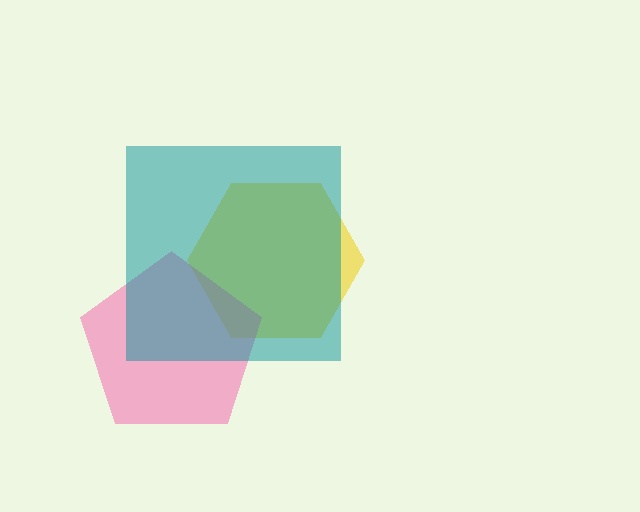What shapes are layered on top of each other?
The layered shapes are: a yellow hexagon, a pink pentagon, a teal square.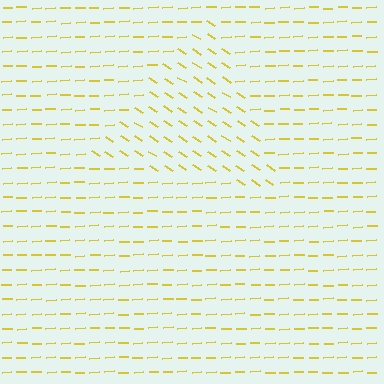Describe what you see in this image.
The image is filled with small yellow line segments. A triangle region in the image has lines oriented differently from the surrounding lines, creating a visible texture boundary.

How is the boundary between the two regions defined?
The boundary is defined purely by a change in line orientation (approximately 36 degrees difference). All lines are the same color and thickness.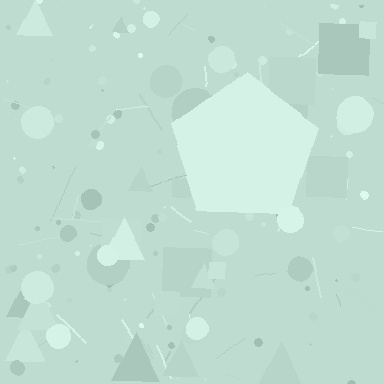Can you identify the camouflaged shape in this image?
The camouflaged shape is a pentagon.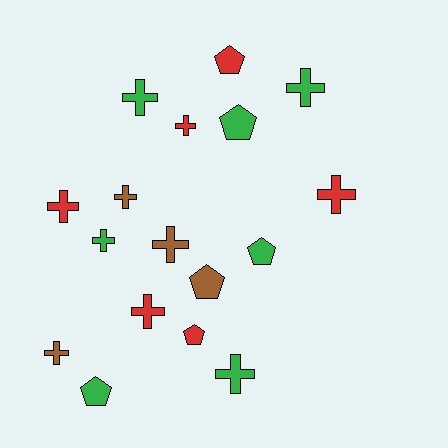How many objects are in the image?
There are 17 objects.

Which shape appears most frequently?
Cross, with 11 objects.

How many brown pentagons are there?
There is 1 brown pentagon.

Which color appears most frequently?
Green, with 7 objects.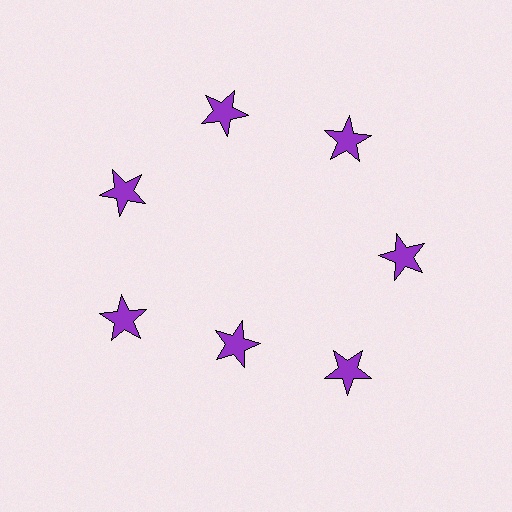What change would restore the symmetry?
The symmetry would be restored by moving it outward, back onto the ring so that all 7 stars sit at equal angles and equal distance from the center.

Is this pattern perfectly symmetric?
No. The 7 purple stars are arranged in a ring, but one element near the 6 o'clock position is pulled inward toward the center, breaking the 7-fold rotational symmetry.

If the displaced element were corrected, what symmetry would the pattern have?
It would have 7-fold rotational symmetry — the pattern would map onto itself every 51 degrees.